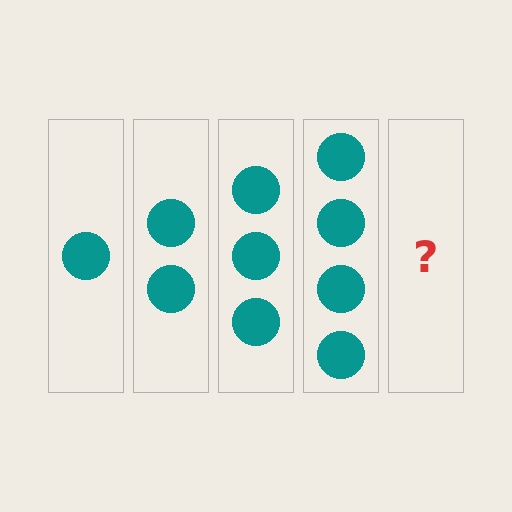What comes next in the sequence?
The next element should be 5 circles.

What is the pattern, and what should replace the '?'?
The pattern is that each step adds one more circle. The '?' should be 5 circles.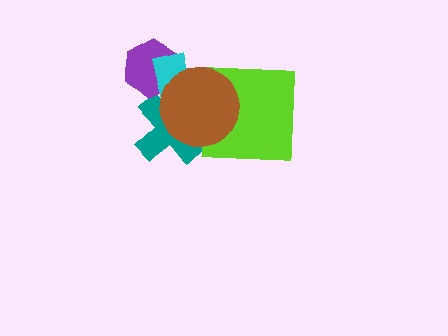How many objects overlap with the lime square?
1 object overlaps with the lime square.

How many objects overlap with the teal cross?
2 objects overlap with the teal cross.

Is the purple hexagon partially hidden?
Yes, it is partially covered by another shape.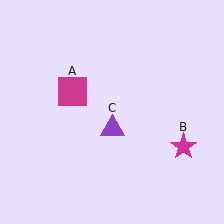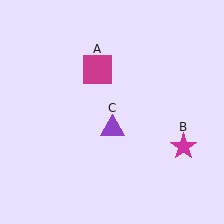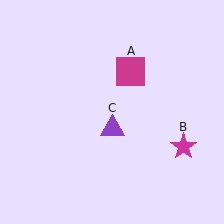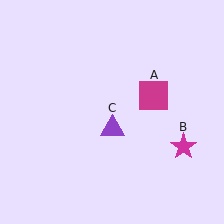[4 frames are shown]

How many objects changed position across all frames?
1 object changed position: magenta square (object A).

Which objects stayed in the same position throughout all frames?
Magenta star (object B) and purple triangle (object C) remained stationary.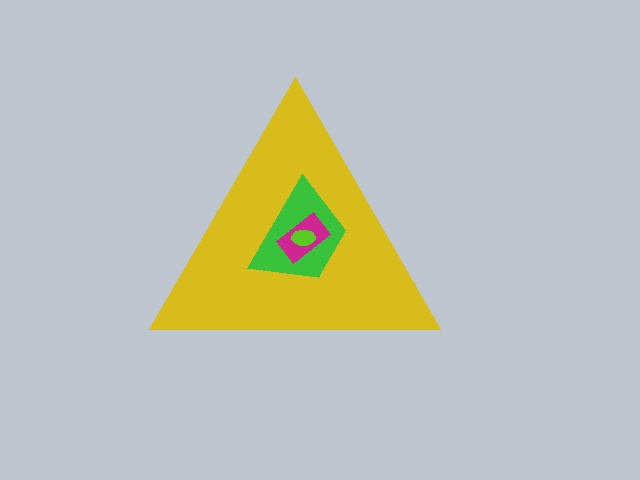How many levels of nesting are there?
4.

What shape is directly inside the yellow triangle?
The green trapezoid.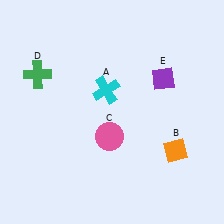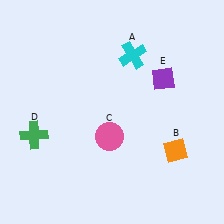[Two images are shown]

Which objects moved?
The objects that moved are: the cyan cross (A), the green cross (D).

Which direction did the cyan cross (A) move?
The cyan cross (A) moved up.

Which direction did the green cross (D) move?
The green cross (D) moved down.